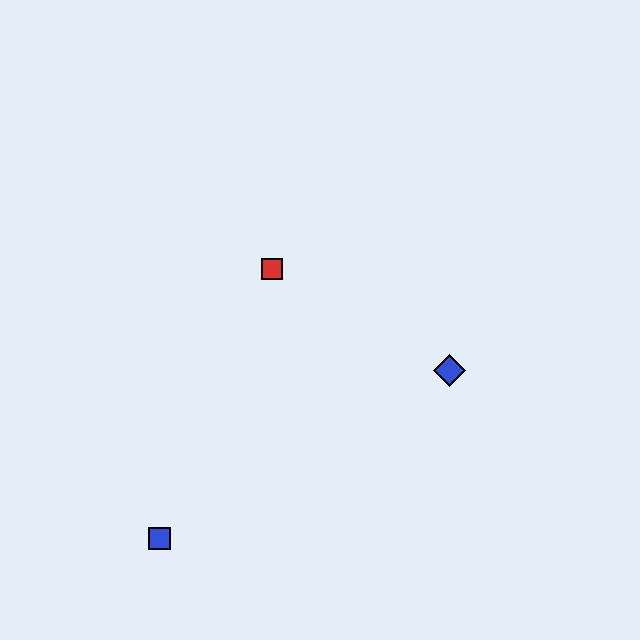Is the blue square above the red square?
No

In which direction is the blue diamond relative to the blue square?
The blue diamond is to the right of the blue square.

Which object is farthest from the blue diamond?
The blue square is farthest from the blue diamond.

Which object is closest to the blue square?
The red square is closest to the blue square.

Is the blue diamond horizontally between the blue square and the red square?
No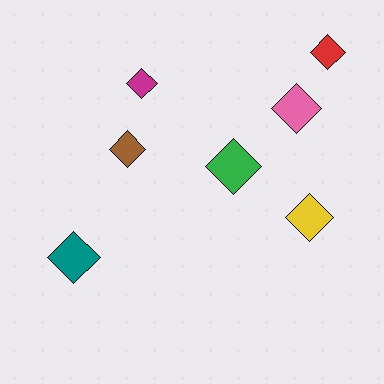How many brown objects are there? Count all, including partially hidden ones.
There is 1 brown object.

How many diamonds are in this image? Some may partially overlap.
There are 7 diamonds.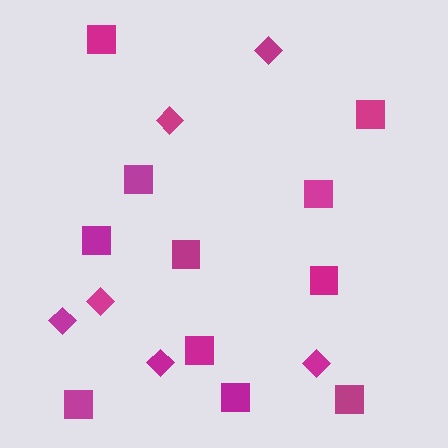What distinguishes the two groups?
There are 2 groups: one group of squares (11) and one group of diamonds (6).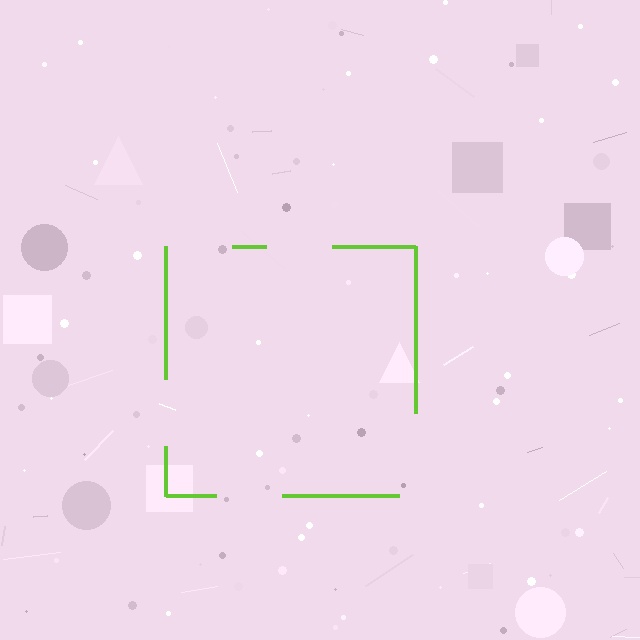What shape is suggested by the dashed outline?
The dashed outline suggests a square.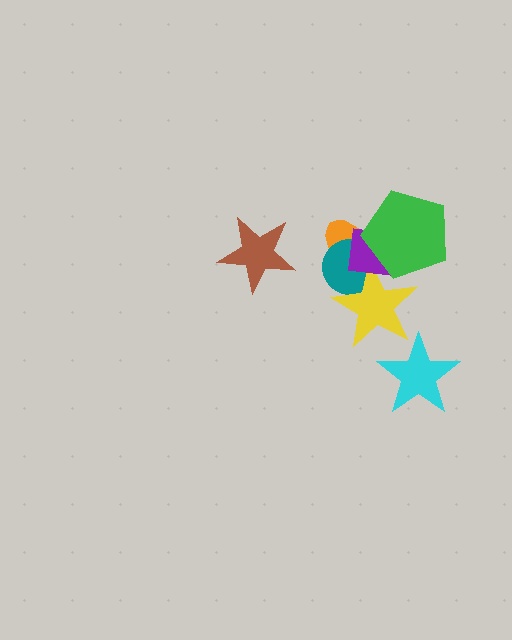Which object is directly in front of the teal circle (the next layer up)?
The yellow star is directly in front of the teal circle.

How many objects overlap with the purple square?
4 objects overlap with the purple square.